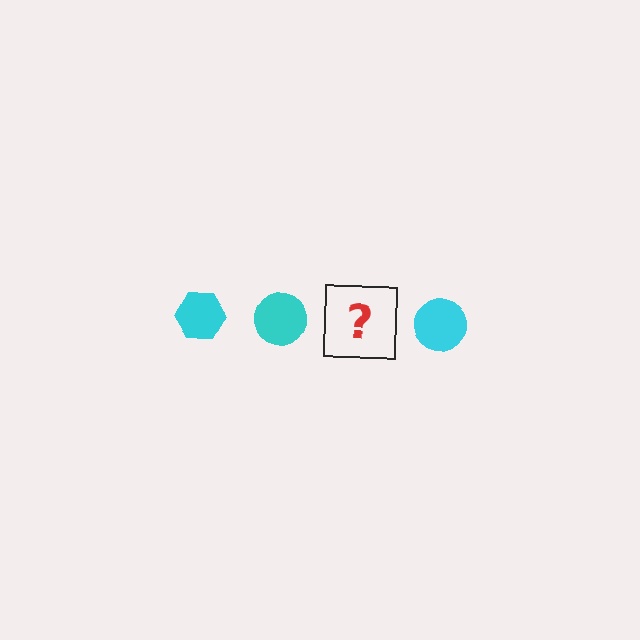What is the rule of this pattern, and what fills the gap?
The rule is that the pattern cycles through hexagon, circle shapes in cyan. The gap should be filled with a cyan hexagon.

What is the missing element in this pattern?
The missing element is a cyan hexagon.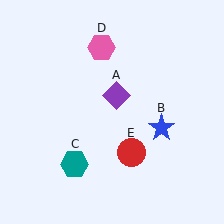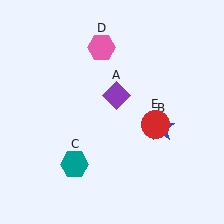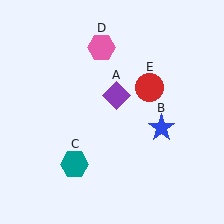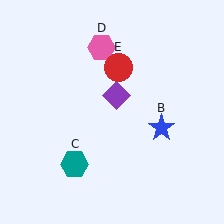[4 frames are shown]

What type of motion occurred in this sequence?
The red circle (object E) rotated counterclockwise around the center of the scene.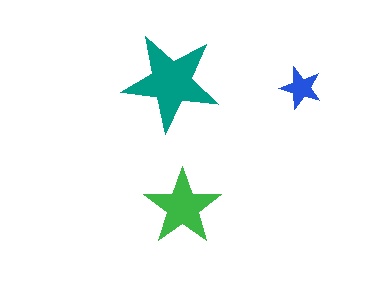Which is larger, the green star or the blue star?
The green one.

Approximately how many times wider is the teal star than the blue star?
About 2.5 times wider.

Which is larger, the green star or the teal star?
The teal one.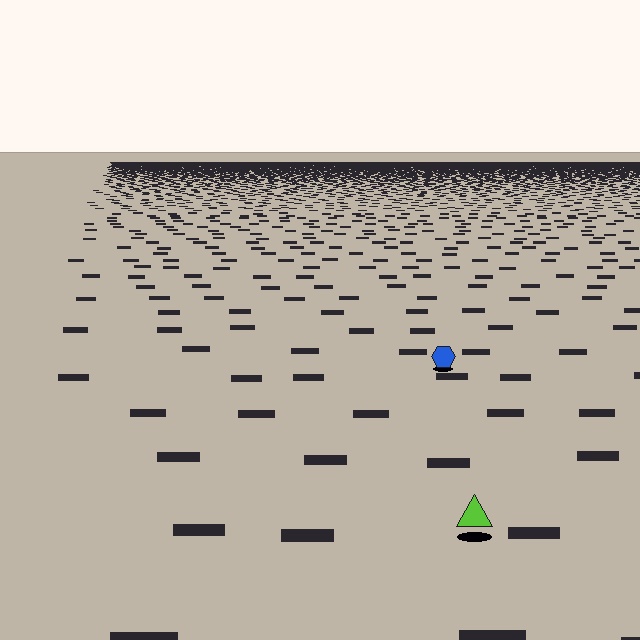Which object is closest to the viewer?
The lime triangle is closest. The texture marks near it are larger and more spread out.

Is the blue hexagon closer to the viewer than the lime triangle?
No. The lime triangle is closer — you can tell from the texture gradient: the ground texture is coarser near it.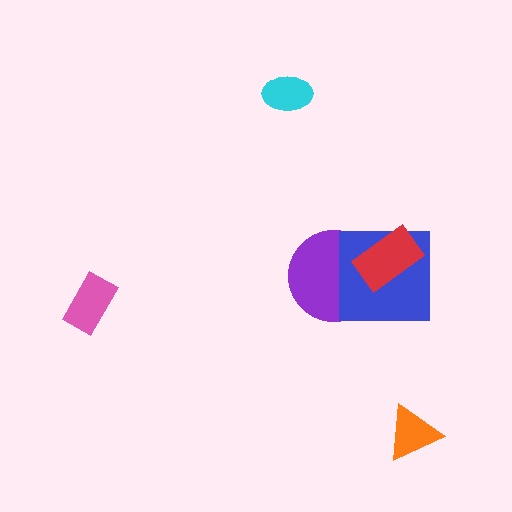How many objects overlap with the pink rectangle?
0 objects overlap with the pink rectangle.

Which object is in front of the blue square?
The red rectangle is in front of the blue square.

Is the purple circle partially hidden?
Yes, it is partially covered by another shape.